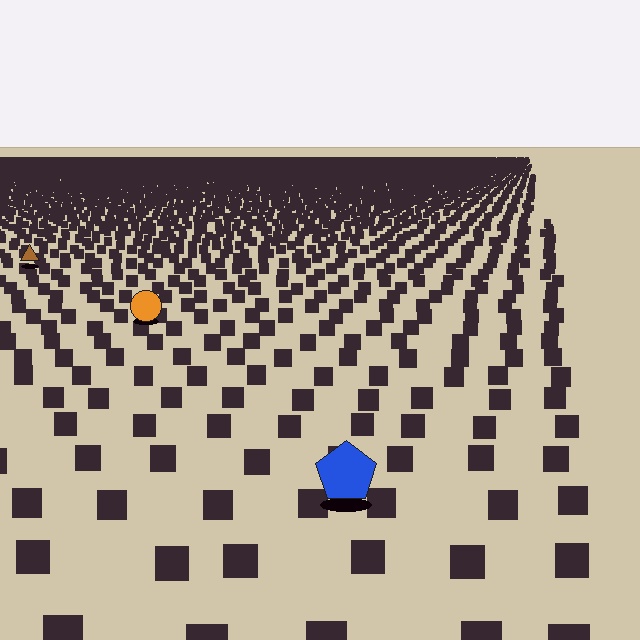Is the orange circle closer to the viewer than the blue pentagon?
No. The blue pentagon is closer — you can tell from the texture gradient: the ground texture is coarser near it.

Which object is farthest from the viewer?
The brown triangle is farthest from the viewer. It appears smaller and the ground texture around it is denser.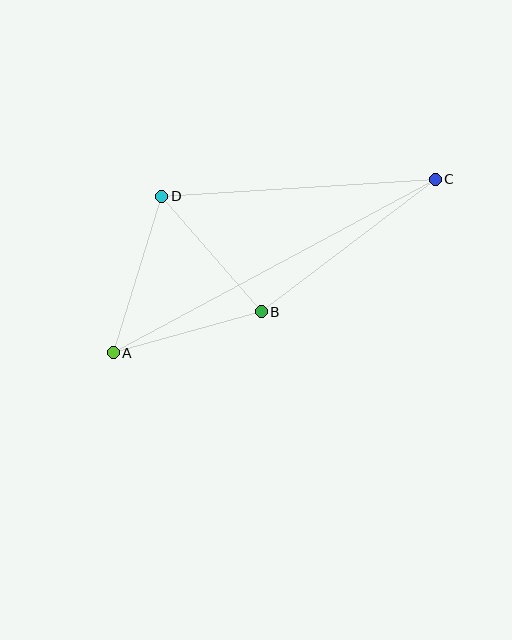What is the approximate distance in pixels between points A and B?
The distance between A and B is approximately 154 pixels.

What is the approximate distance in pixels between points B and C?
The distance between B and C is approximately 219 pixels.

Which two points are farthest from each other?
Points A and C are farthest from each other.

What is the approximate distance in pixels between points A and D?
The distance between A and D is approximately 164 pixels.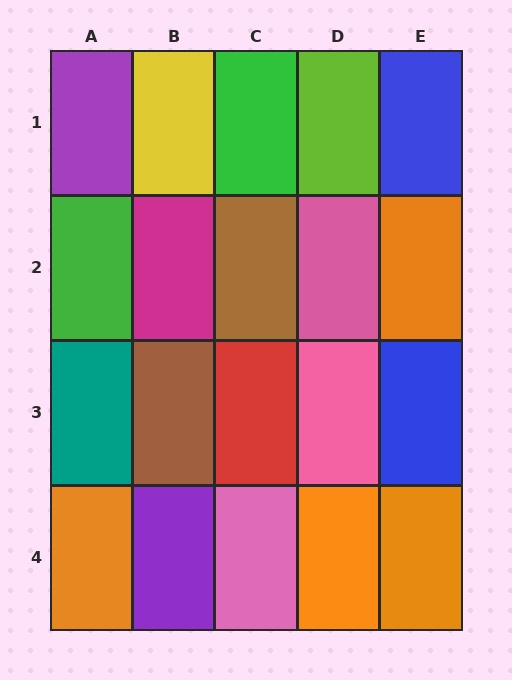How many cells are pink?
3 cells are pink.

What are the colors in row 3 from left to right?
Teal, brown, red, pink, blue.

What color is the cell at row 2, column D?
Pink.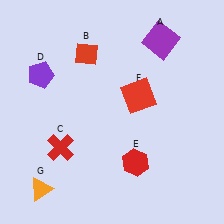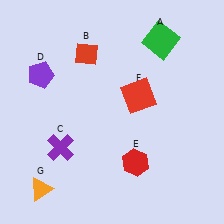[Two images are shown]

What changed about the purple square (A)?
In Image 1, A is purple. In Image 2, it changed to green.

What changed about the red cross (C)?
In Image 1, C is red. In Image 2, it changed to purple.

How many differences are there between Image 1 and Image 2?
There are 2 differences between the two images.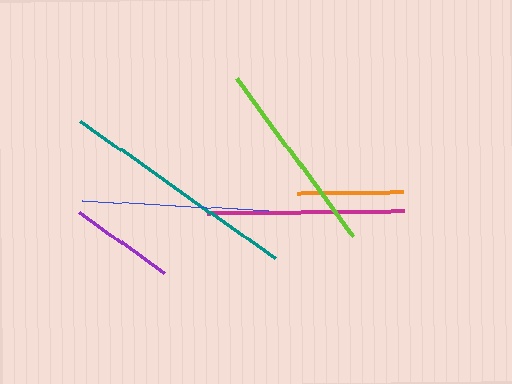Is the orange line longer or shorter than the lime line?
The lime line is longer than the orange line.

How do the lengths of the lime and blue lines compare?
The lime and blue lines are approximately the same length.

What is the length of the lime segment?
The lime segment is approximately 196 pixels long.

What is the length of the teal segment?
The teal segment is approximately 238 pixels long.